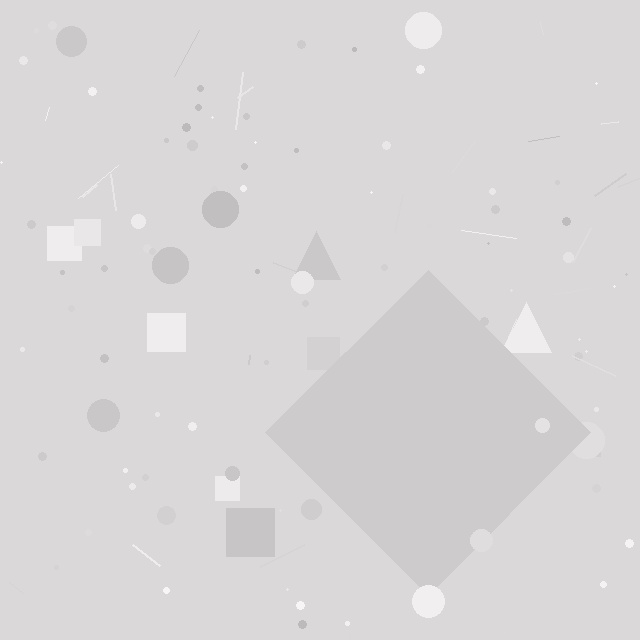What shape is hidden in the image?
A diamond is hidden in the image.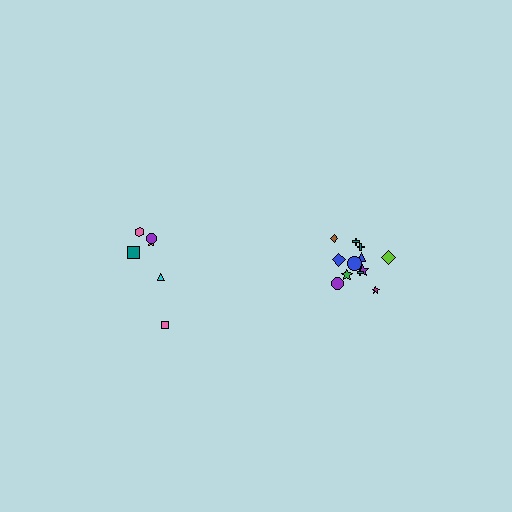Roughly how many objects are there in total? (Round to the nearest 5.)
Roughly 20 objects in total.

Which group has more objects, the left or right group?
The right group.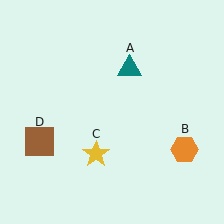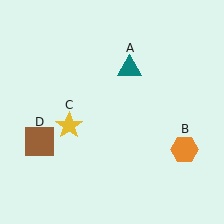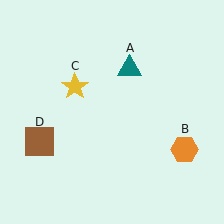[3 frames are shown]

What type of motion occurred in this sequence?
The yellow star (object C) rotated clockwise around the center of the scene.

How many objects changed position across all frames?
1 object changed position: yellow star (object C).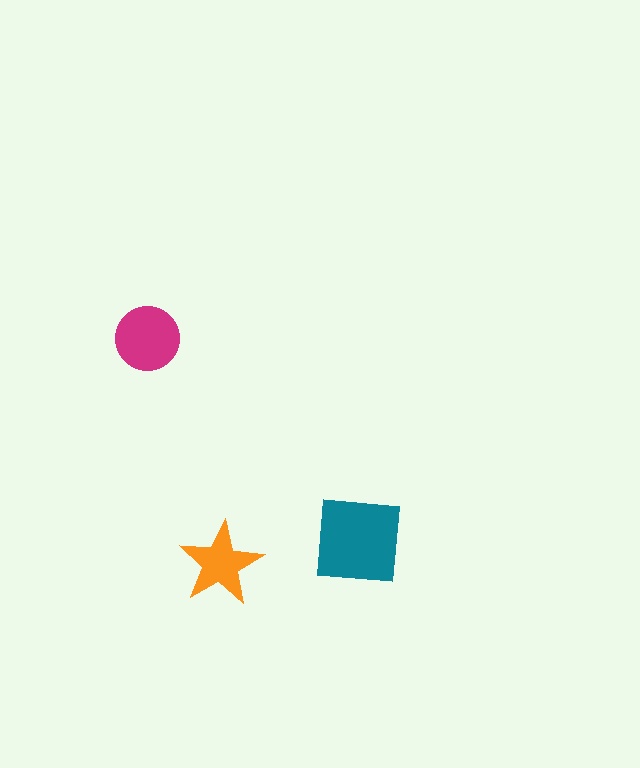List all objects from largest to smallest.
The teal square, the magenta circle, the orange star.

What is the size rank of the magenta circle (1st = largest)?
2nd.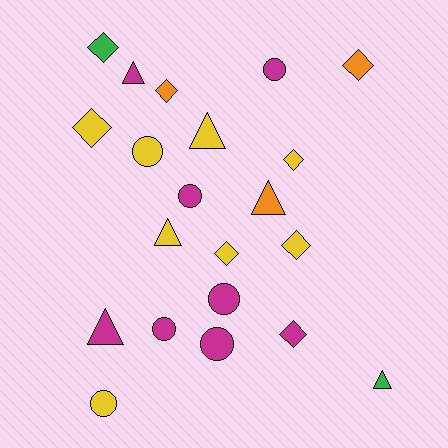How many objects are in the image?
There are 21 objects.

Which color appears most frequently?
Magenta, with 8 objects.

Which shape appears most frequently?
Diamond, with 8 objects.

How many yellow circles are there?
There are 2 yellow circles.